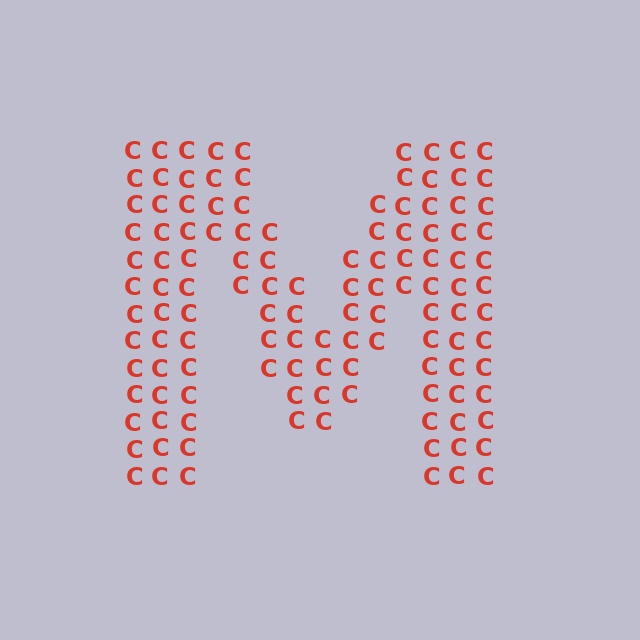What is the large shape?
The large shape is the letter M.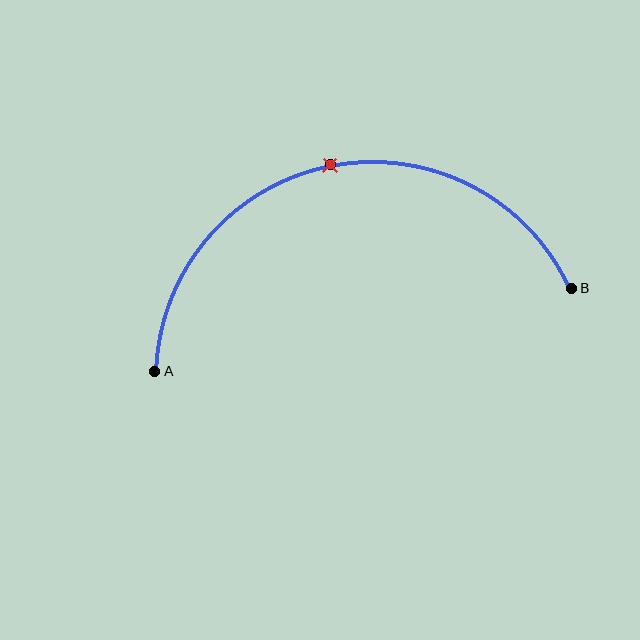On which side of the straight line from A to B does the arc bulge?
The arc bulges above the straight line connecting A and B.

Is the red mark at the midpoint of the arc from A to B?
Yes. The red mark lies on the arc at equal arc-length from both A and B — it is the arc midpoint.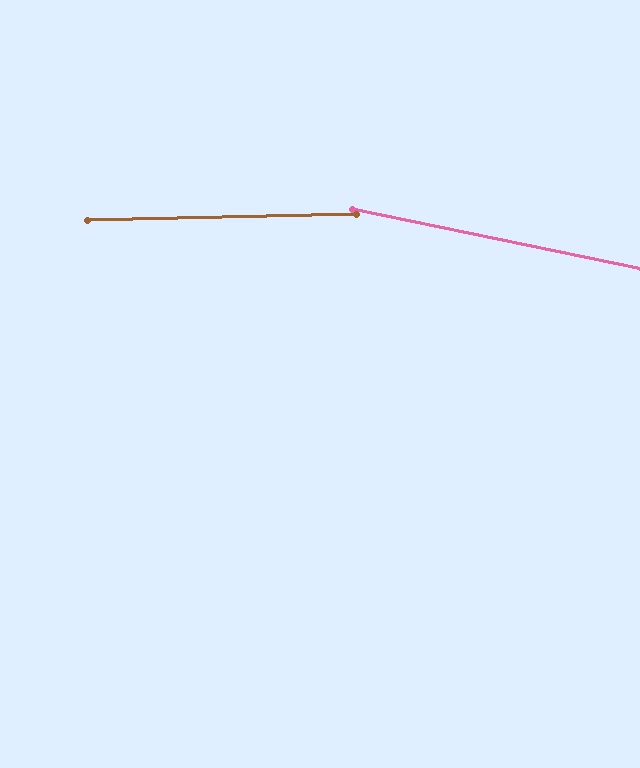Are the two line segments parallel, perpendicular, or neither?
Neither parallel nor perpendicular — they differ by about 13°.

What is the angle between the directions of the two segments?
Approximately 13 degrees.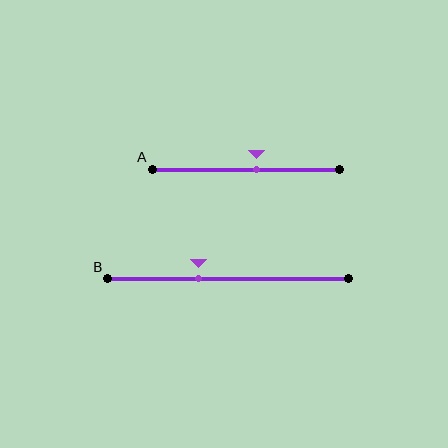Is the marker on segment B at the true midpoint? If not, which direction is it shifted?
No, the marker on segment B is shifted to the left by about 12% of the segment length.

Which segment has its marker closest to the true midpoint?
Segment A has its marker closest to the true midpoint.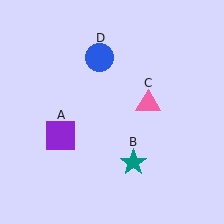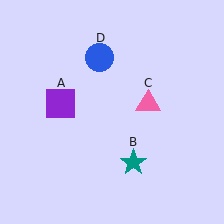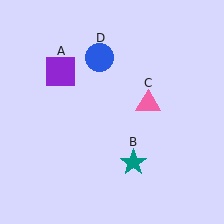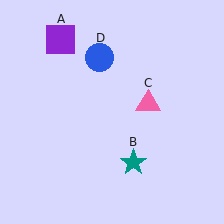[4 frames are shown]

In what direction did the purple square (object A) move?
The purple square (object A) moved up.